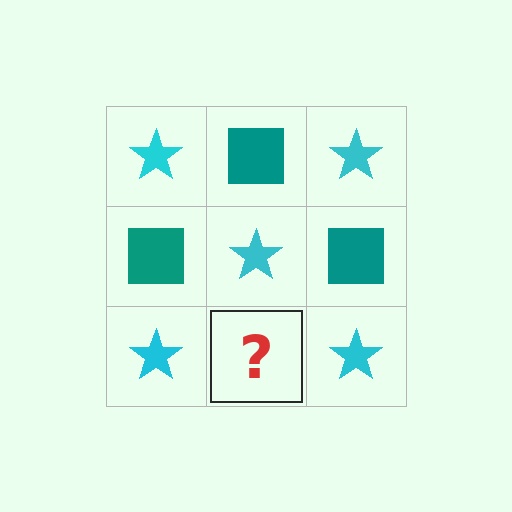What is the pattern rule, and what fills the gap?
The rule is that it alternates cyan star and teal square in a checkerboard pattern. The gap should be filled with a teal square.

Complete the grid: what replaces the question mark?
The question mark should be replaced with a teal square.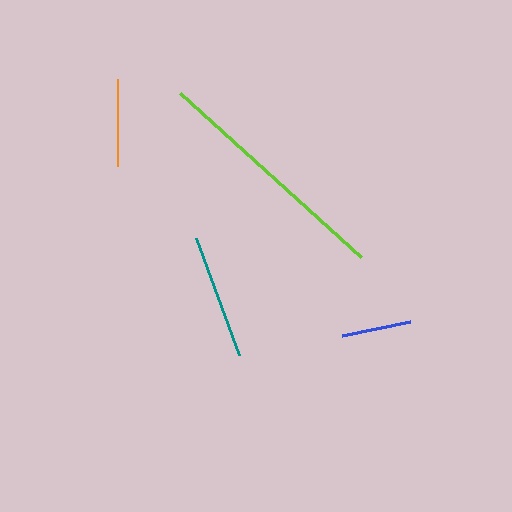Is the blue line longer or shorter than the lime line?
The lime line is longer than the blue line.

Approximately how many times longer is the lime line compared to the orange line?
The lime line is approximately 2.8 times the length of the orange line.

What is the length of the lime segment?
The lime segment is approximately 244 pixels long.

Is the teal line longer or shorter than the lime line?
The lime line is longer than the teal line.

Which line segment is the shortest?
The blue line is the shortest at approximately 70 pixels.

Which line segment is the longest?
The lime line is the longest at approximately 244 pixels.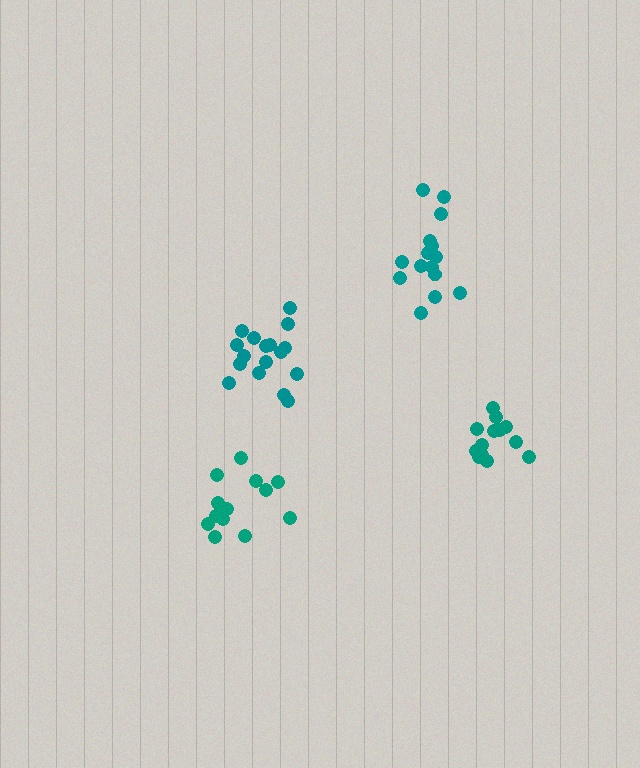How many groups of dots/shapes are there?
There are 4 groups.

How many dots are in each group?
Group 1: 13 dots, Group 2: 17 dots, Group 3: 15 dots, Group 4: 13 dots (58 total).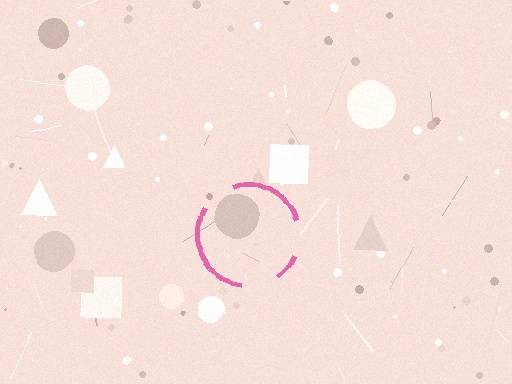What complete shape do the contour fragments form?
The contour fragments form a circle.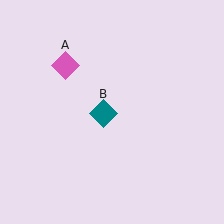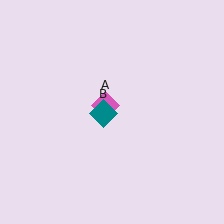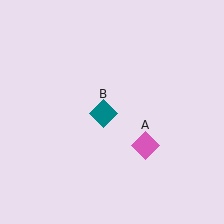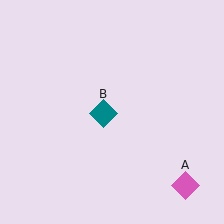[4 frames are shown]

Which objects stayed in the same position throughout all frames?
Teal diamond (object B) remained stationary.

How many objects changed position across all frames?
1 object changed position: pink diamond (object A).